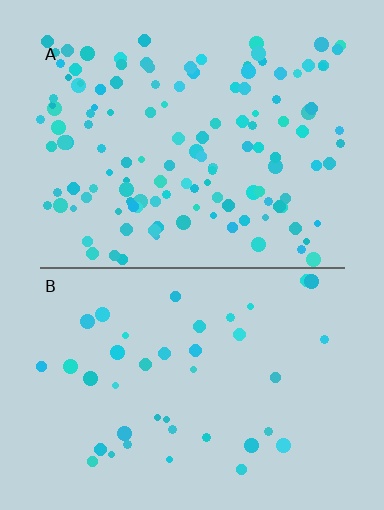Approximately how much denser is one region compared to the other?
Approximately 3.3× — region A over region B.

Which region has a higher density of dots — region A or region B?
A (the top).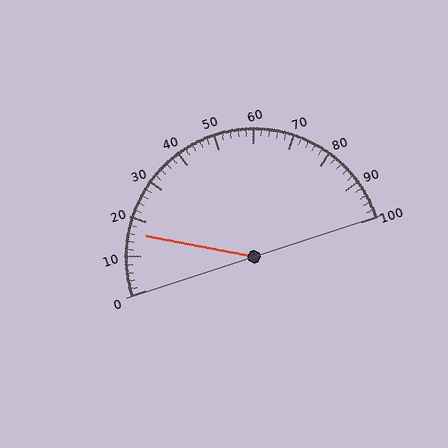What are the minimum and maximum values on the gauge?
The gauge ranges from 0 to 100.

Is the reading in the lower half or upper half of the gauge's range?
The reading is in the lower half of the range (0 to 100).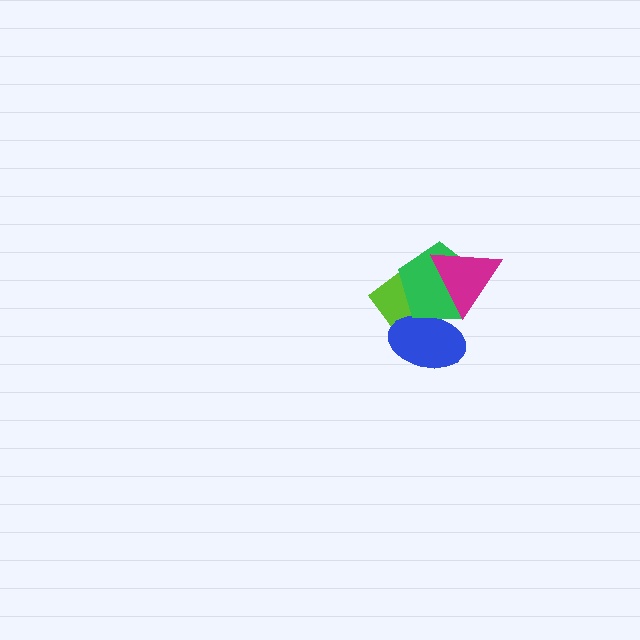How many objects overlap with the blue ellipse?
2 objects overlap with the blue ellipse.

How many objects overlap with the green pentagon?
3 objects overlap with the green pentagon.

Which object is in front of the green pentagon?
The magenta triangle is in front of the green pentagon.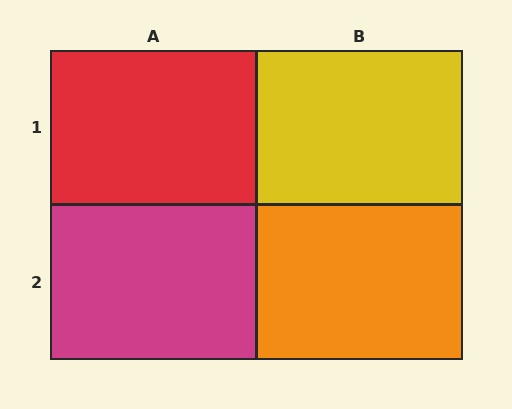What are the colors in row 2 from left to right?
Magenta, orange.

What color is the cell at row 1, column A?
Red.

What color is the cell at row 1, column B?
Yellow.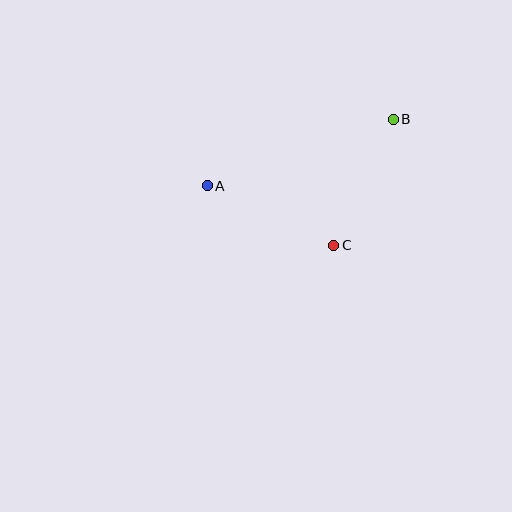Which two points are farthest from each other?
Points A and B are farthest from each other.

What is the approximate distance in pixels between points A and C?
The distance between A and C is approximately 140 pixels.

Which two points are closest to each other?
Points B and C are closest to each other.